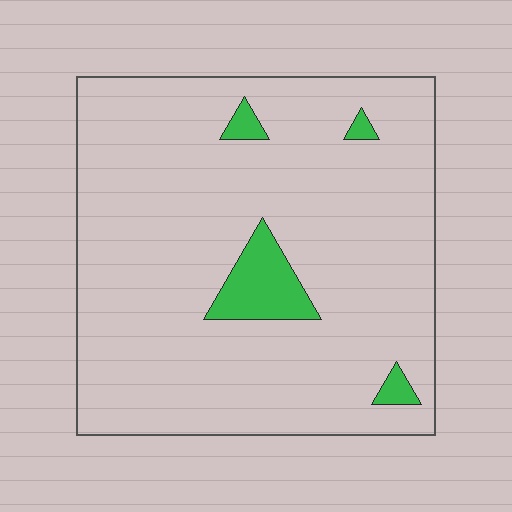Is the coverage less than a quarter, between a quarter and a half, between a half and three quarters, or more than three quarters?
Less than a quarter.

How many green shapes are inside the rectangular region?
4.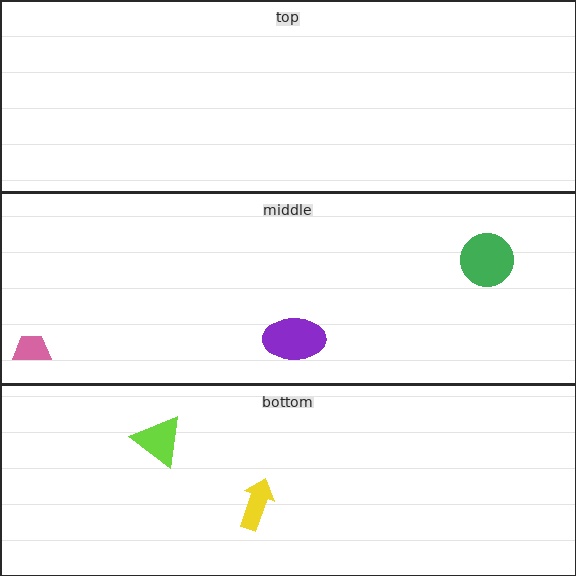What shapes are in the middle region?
The green circle, the purple ellipse, the pink trapezoid.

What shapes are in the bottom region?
The lime triangle, the yellow arrow.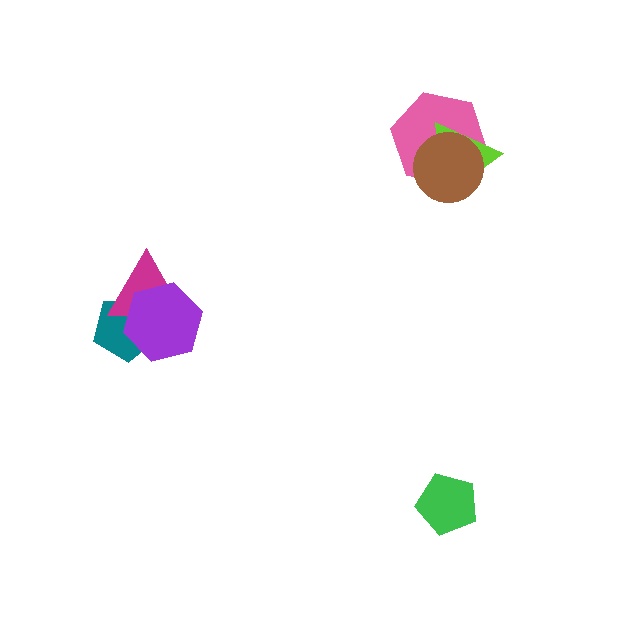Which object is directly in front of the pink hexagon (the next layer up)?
The lime triangle is directly in front of the pink hexagon.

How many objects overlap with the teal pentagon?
2 objects overlap with the teal pentagon.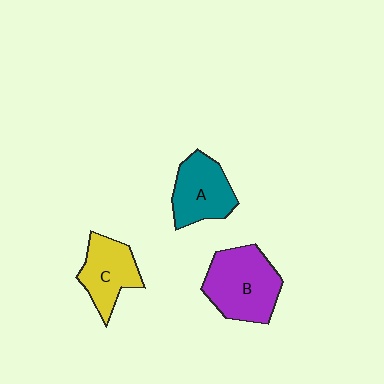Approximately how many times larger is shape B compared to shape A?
Approximately 1.3 times.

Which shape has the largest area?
Shape B (purple).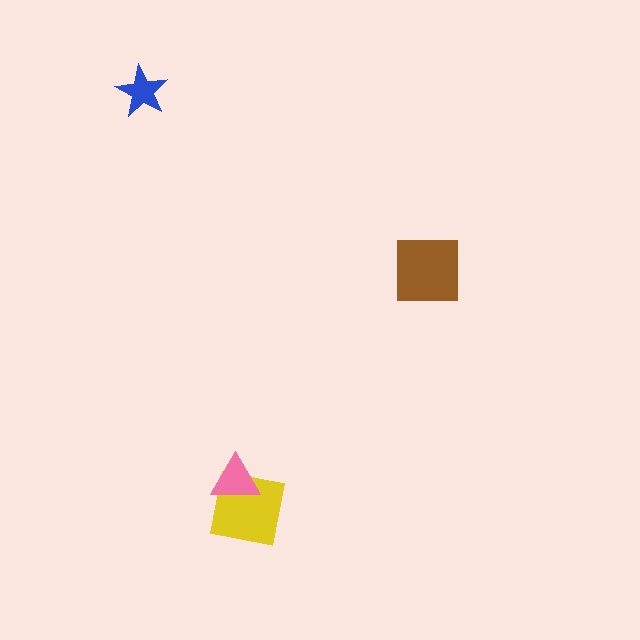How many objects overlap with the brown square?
0 objects overlap with the brown square.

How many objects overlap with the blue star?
0 objects overlap with the blue star.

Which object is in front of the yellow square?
The pink triangle is in front of the yellow square.